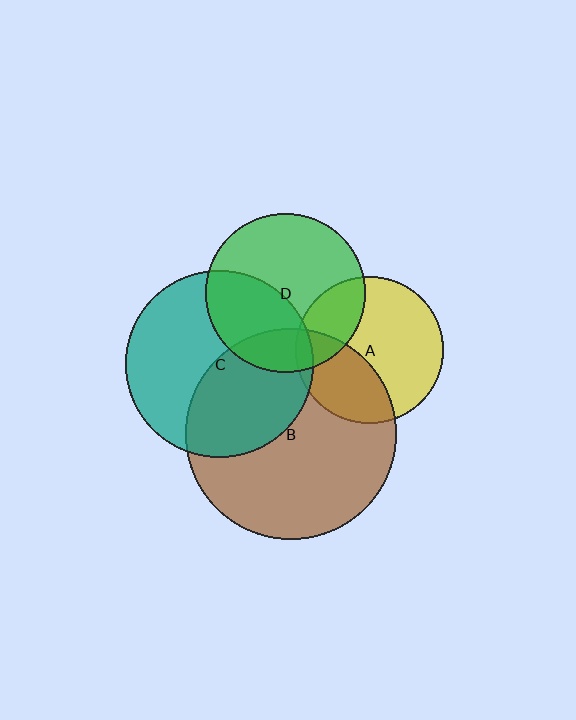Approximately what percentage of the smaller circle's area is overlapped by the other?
Approximately 40%.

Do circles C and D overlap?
Yes.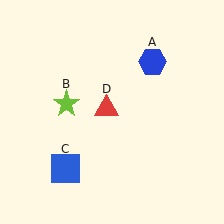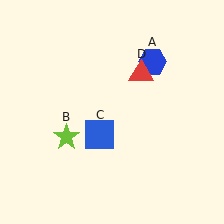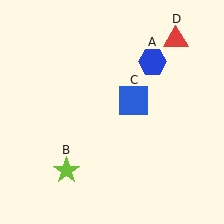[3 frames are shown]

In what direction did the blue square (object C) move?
The blue square (object C) moved up and to the right.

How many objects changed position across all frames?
3 objects changed position: lime star (object B), blue square (object C), red triangle (object D).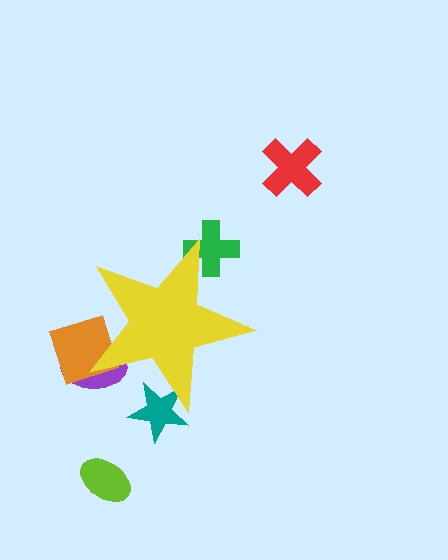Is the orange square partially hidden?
Yes, the orange square is partially hidden behind the yellow star.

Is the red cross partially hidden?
No, the red cross is fully visible.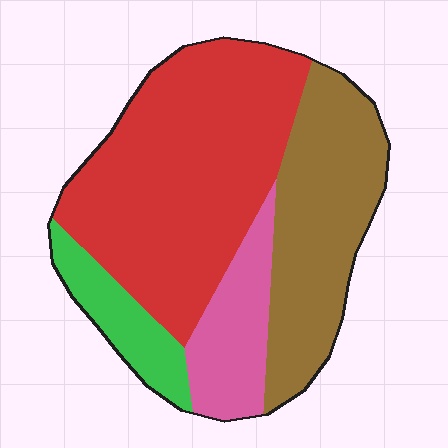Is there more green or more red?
Red.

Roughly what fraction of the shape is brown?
Brown covers 29% of the shape.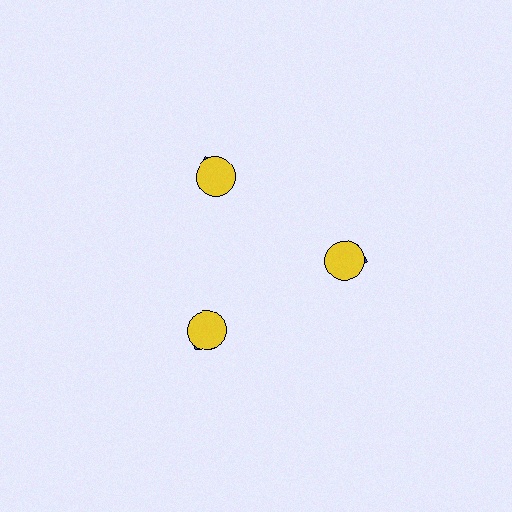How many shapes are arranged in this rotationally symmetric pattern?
There are 6 shapes, arranged in 3 groups of 2.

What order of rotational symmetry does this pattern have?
This pattern has 3-fold rotational symmetry.